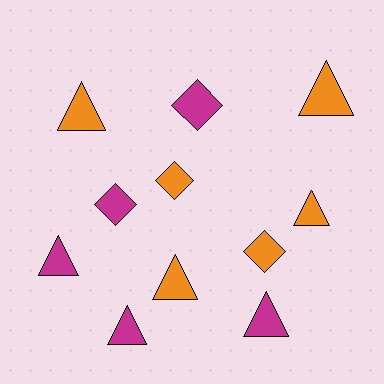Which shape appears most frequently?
Triangle, with 7 objects.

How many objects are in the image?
There are 11 objects.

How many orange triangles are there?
There are 4 orange triangles.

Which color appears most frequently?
Orange, with 6 objects.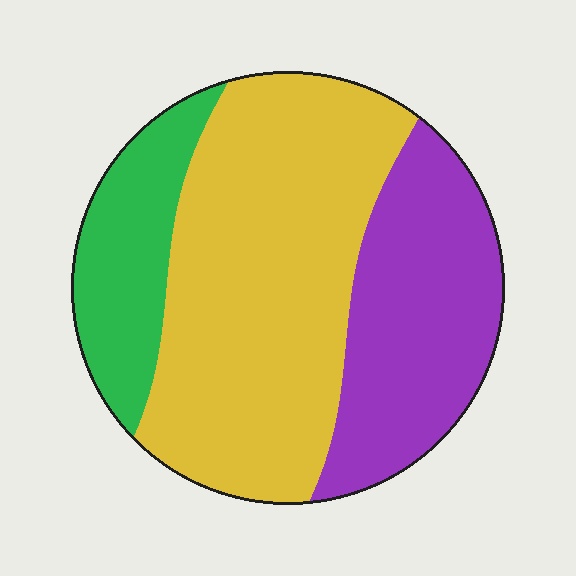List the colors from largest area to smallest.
From largest to smallest: yellow, purple, green.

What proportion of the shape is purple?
Purple covers around 30% of the shape.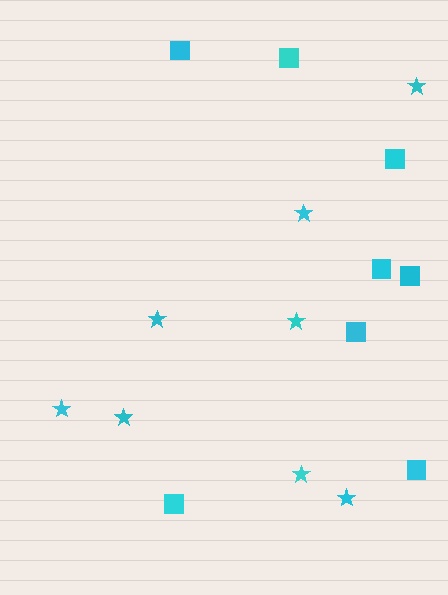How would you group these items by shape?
There are 2 groups: one group of stars (8) and one group of squares (8).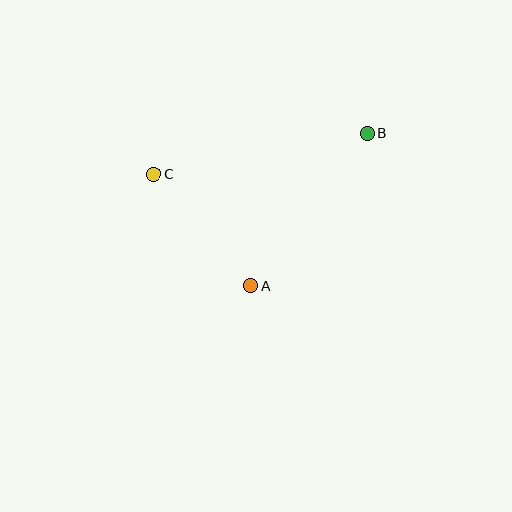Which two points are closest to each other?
Points A and C are closest to each other.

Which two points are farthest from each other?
Points B and C are farthest from each other.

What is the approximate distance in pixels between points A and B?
The distance between A and B is approximately 192 pixels.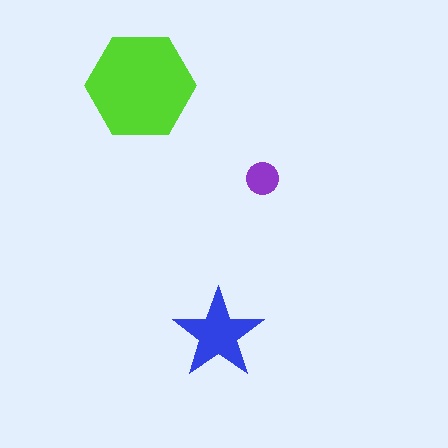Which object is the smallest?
The purple circle.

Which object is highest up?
The lime hexagon is topmost.